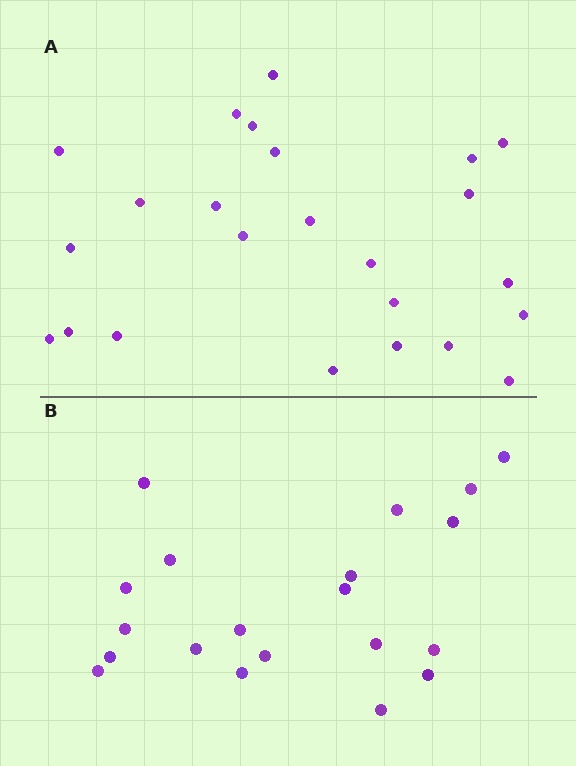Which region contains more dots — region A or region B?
Region A (the top region) has more dots.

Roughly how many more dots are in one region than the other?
Region A has about 4 more dots than region B.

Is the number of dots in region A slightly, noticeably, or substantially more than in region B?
Region A has only slightly more — the two regions are fairly close. The ratio is roughly 1.2 to 1.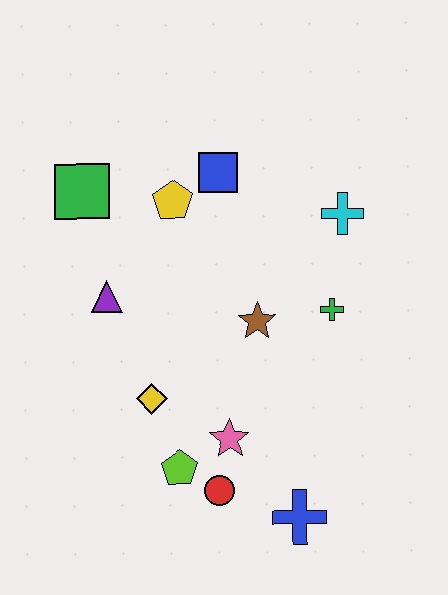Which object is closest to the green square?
The yellow pentagon is closest to the green square.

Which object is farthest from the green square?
The blue cross is farthest from the green square.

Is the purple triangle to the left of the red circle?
Yes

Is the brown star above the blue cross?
Yes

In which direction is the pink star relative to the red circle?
The pink star is above the red circle.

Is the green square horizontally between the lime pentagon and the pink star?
No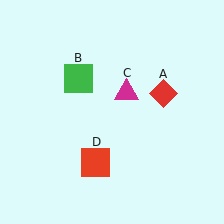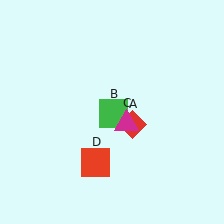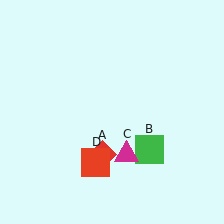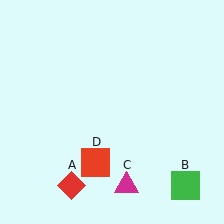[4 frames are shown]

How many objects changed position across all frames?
3 objects changed position: red diamond (object A), green square (object B), magenta triangle (object C).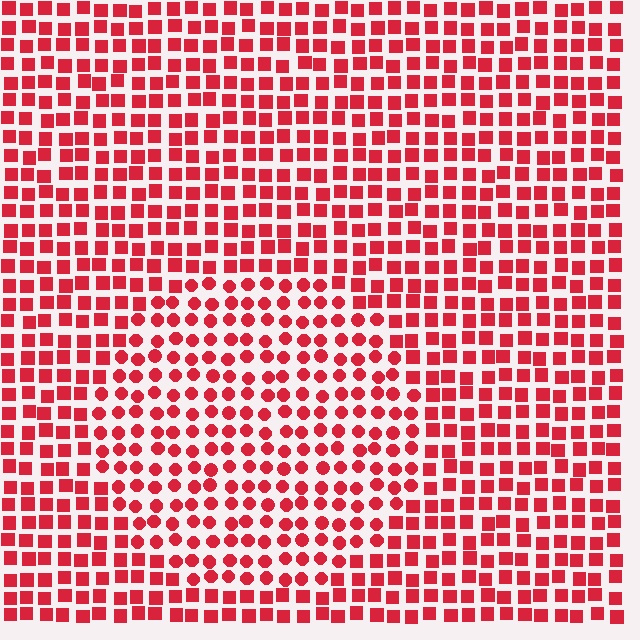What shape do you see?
I see a circle.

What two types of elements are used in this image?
The image uses circles inside the circle region and squares outside it.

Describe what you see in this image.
The image is filled with small red elements arranged in a uniform grid. A circle-shaped region contains circles, while the surrounding area contains squares. The boundary is defined purely by the change in element shape.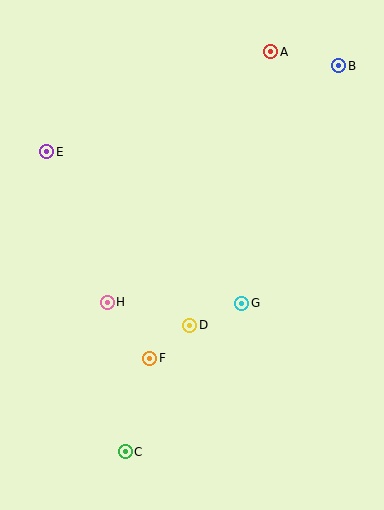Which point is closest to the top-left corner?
Point E is closest to the top-left corner.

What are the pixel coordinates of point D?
Point D is at (190, 325).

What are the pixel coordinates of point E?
Point E is at (47, 152).